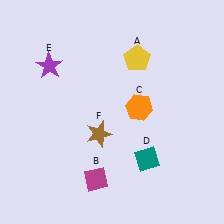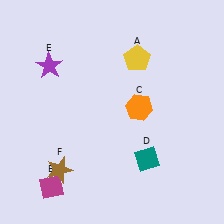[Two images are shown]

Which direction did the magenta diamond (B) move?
The magenta diamond (B) moved left.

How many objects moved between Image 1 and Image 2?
2 objects moved between the two images.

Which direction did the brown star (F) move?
The brown star (F) moved left.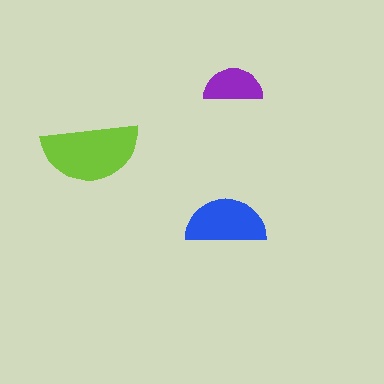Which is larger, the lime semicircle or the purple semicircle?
The lime one.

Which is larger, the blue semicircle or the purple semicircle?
The blue one.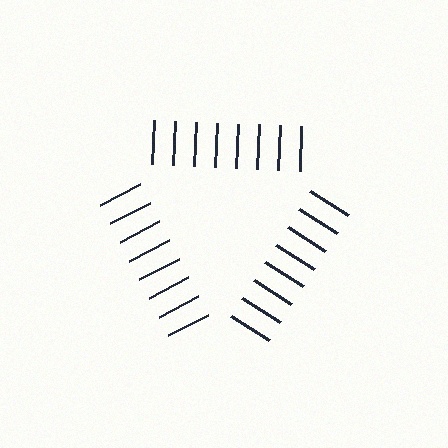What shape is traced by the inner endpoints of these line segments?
An illusory triangle — the line segments terminate on its edges but no continuous stroke is drawn.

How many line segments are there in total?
24 — 8 along each of the 3 edges.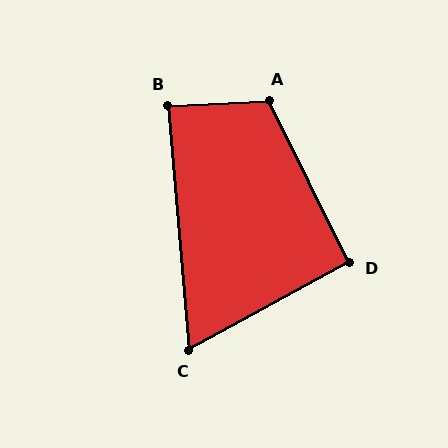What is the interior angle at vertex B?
Approximately 88 degrees (approximately right).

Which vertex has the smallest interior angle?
C, at approximately 66 degrees.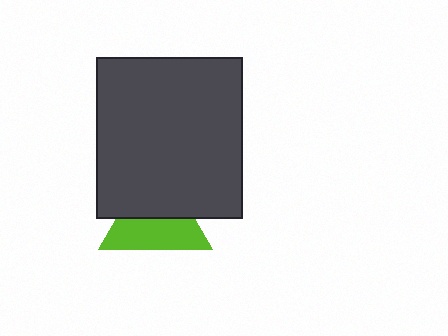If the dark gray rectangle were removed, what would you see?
You would see the complete lime triangle.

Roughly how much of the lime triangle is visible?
About half of it is visible (roughly 51%).